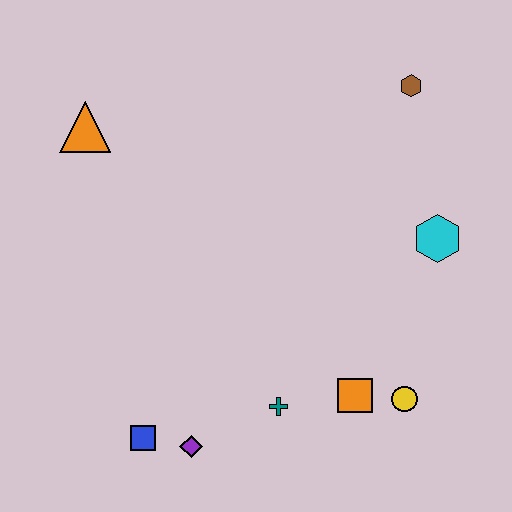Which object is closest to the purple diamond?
The blue square is closest to the purple diamond.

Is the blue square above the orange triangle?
No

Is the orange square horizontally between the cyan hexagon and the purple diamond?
Yes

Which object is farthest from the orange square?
The orange triangle is farthest from the orange square.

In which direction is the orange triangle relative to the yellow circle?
The orange triangle is to the left of the yellow circle.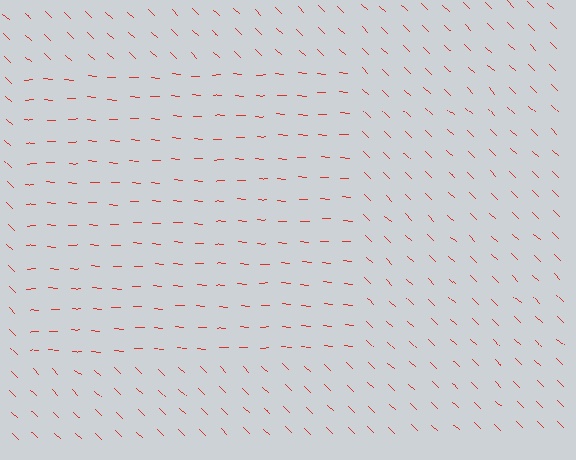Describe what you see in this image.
The image is filled with small red line segments. A rectangle region in the image has lines oriented differently from the surrounding lines, creating a visible texture boundary.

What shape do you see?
I see a rectangle.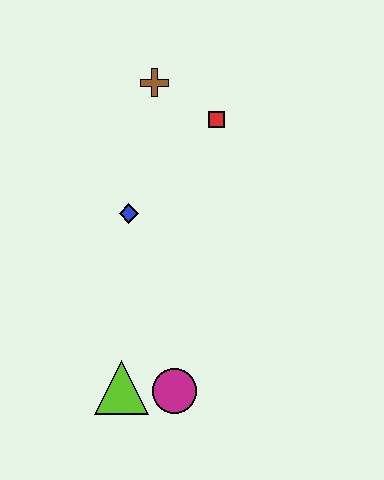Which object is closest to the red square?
The brown cross is closest to the red square.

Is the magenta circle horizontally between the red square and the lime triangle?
Yes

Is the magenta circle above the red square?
No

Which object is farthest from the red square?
The lime triangle is farthest from the red square.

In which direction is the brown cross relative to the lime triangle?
The brown cross is above the lime triangle.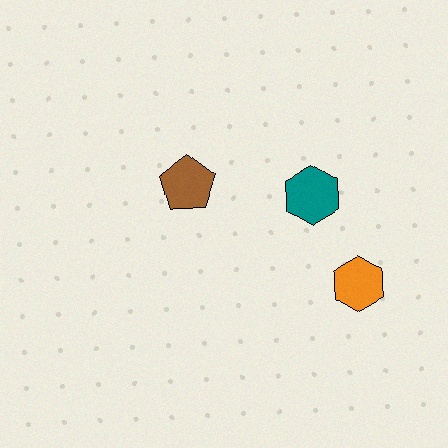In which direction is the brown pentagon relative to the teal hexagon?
The brown pentagon is to the left of the teal hexagon.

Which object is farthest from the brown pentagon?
The orange hexagon is farthest from the brown pentagon.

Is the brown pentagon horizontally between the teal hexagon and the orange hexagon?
No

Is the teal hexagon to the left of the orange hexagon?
Yes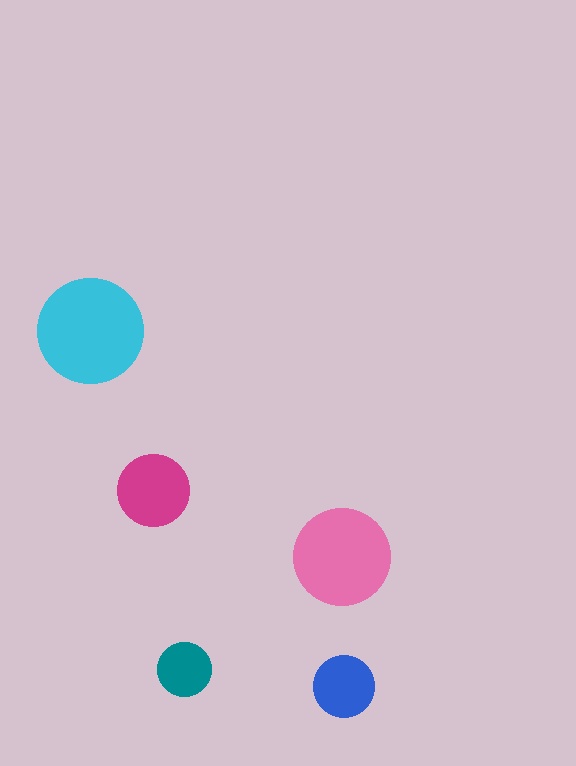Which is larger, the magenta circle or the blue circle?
The magenta one.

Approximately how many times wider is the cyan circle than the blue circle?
About 1.5 times wider.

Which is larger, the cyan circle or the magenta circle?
The cyan one.